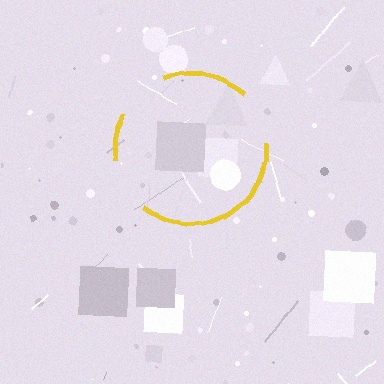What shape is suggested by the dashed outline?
The dashed outline suggests a circle.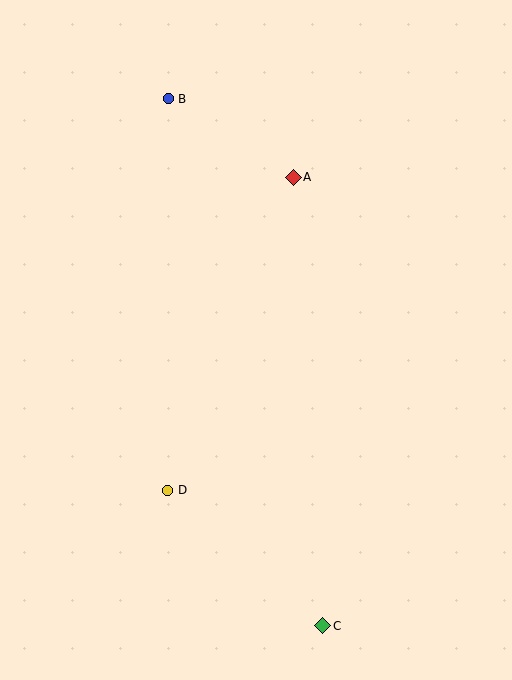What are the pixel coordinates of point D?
Point D is at (168, 490).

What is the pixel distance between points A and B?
The distance between A and B is 147 pixels.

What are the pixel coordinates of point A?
Point A is at (293, 177).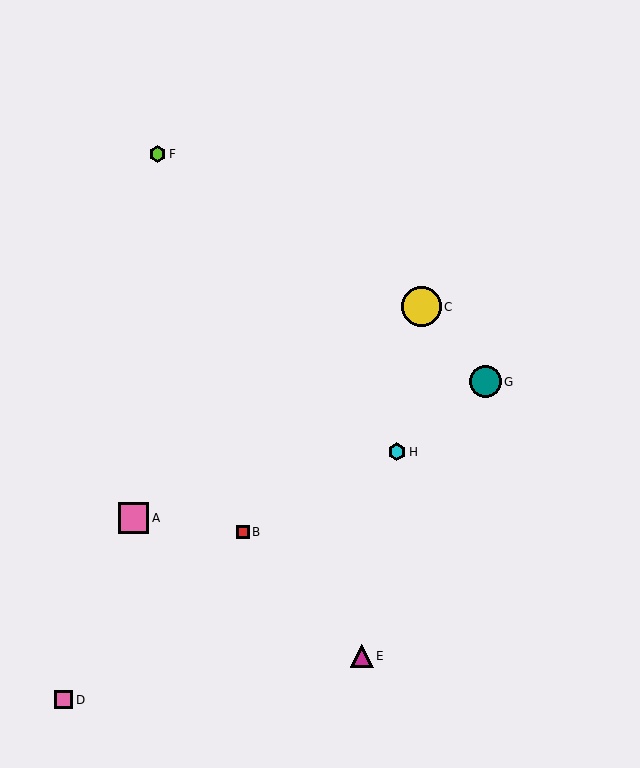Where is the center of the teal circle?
The center of the teal circle is at (485, 382).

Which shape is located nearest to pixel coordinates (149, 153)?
The lime hexagon (labeled F) at (158, 154) is nearest to that location.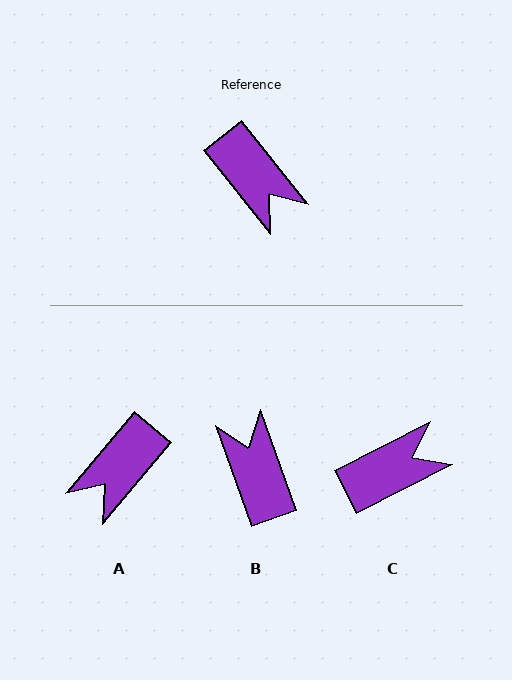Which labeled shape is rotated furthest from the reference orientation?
B, about 161 degrees away.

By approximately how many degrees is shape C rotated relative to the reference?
Approximately 78 degrees counter-clockwise.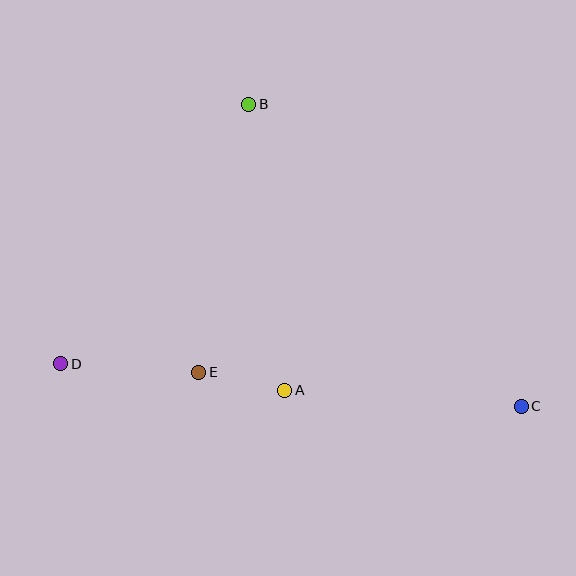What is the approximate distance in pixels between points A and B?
The distance between A and B is approximately 288 pixels.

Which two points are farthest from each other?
Points C and D are farthest from each other.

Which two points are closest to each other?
Points A and E are closest to each other.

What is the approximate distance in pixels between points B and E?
The distance between B and E is approximately 273 pixels.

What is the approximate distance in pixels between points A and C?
The distance between A and C is approximately 237 pixels.